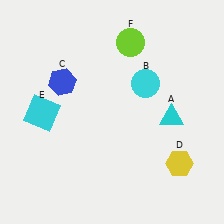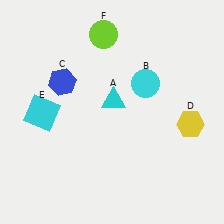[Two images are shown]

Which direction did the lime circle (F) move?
The lime circle (F) moved left.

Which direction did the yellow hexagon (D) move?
The yellow hexagon (D) moved up.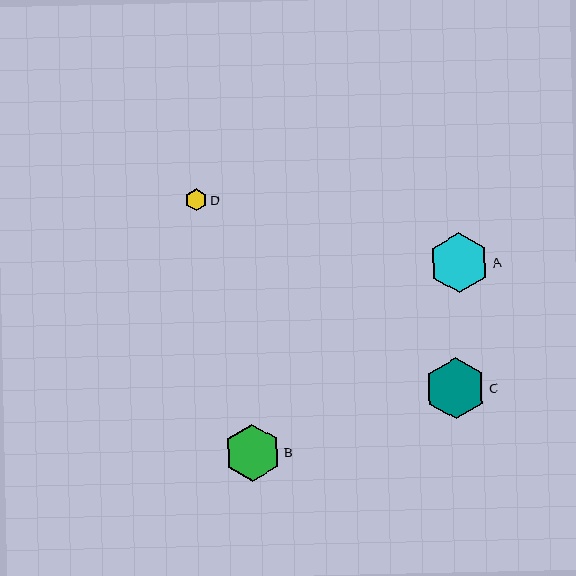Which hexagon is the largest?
Hexagon C is the largest with a size of approximately 61 pixels.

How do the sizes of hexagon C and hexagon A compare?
Hexagon C and hexagon A are approximately the same size.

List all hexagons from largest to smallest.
From largest to smallest: C, A, B, D.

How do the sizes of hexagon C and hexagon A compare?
Hexagon C and hexagon A are approximately the same size.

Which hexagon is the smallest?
Hexagon D is the smallest with a size of approximately 22 pixels.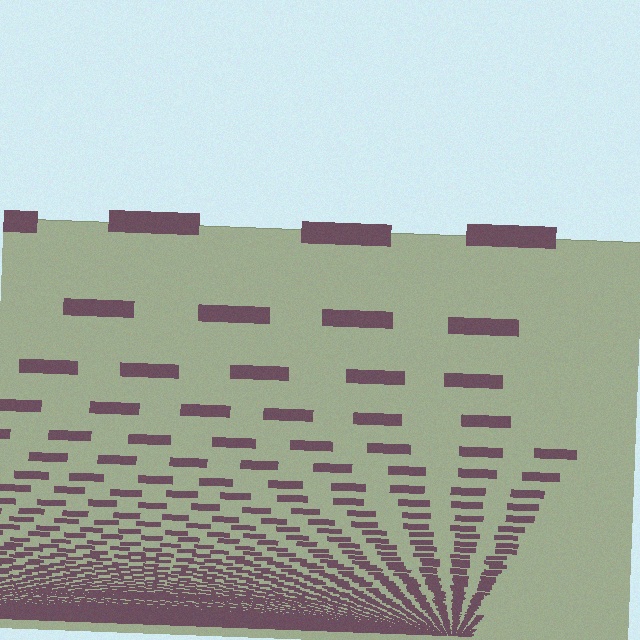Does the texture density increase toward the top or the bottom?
Density increases toward the bottom.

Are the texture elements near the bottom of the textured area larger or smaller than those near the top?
Smaller. The gradient is inverted — elements near the bottom are smaller and denser.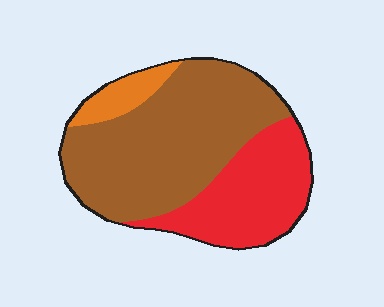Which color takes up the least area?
Orange, at roughly 10%.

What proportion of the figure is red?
Red covers about 30% of the figure.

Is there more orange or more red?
Red.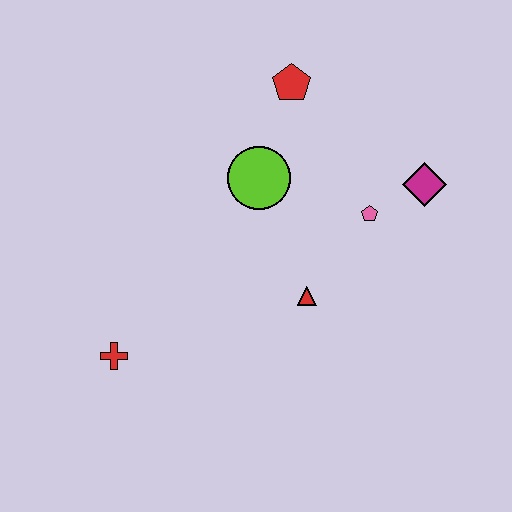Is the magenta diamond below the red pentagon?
Yes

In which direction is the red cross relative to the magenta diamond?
The red cross is to the left of the magenta diamond.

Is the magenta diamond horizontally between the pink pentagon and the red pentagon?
No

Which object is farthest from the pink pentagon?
The red cross is farthest from the pink pentagon.